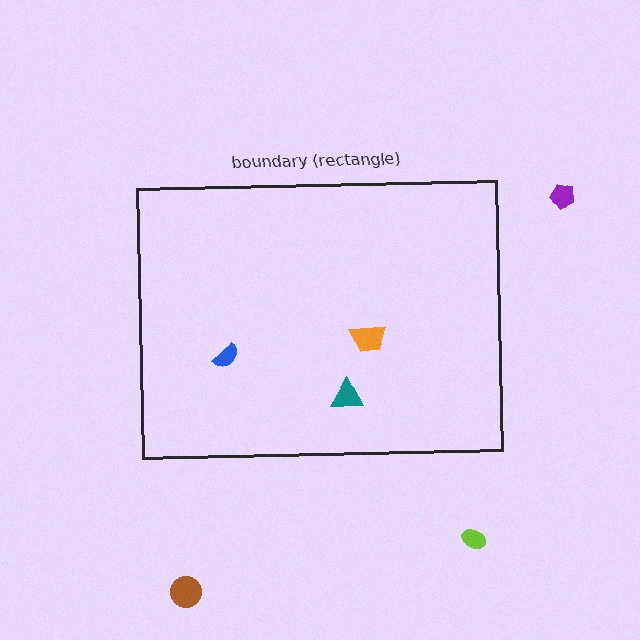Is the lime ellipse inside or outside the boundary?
Outside.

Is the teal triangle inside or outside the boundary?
Inside.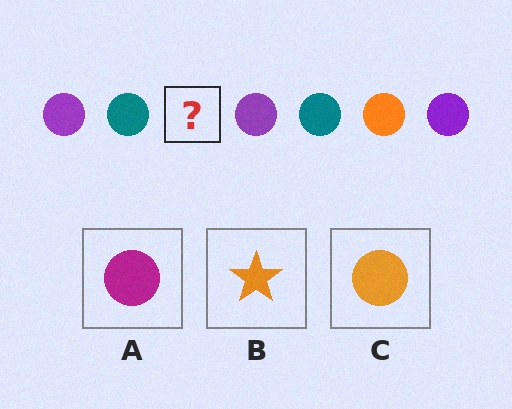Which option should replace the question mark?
Option C.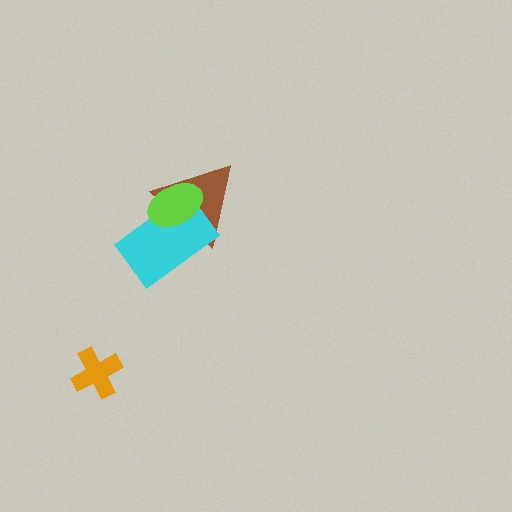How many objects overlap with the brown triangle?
2 objects overlap with the brown triangle.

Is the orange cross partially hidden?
No, no other shape covers it.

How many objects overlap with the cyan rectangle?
2 objects overlap with the cyan rectangle.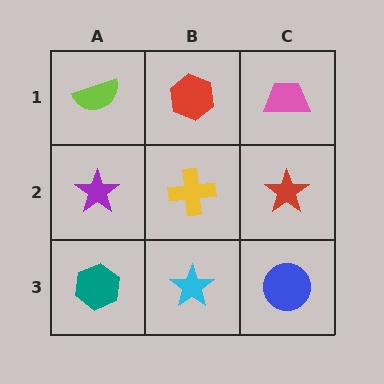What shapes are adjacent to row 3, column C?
A red star (row 2, column C), a cyan star (row 3, column B).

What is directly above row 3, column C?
A red star.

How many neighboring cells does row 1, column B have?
3.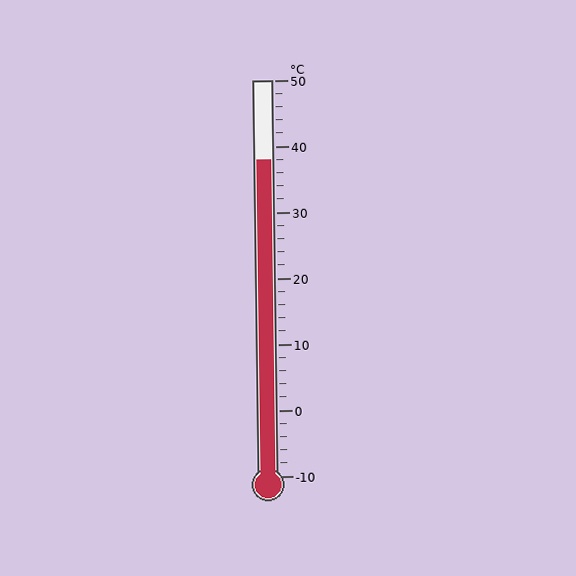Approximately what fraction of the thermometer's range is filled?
The thermometer is filled to approximately 80% of its range.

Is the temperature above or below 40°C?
The temperature is below 40°C.